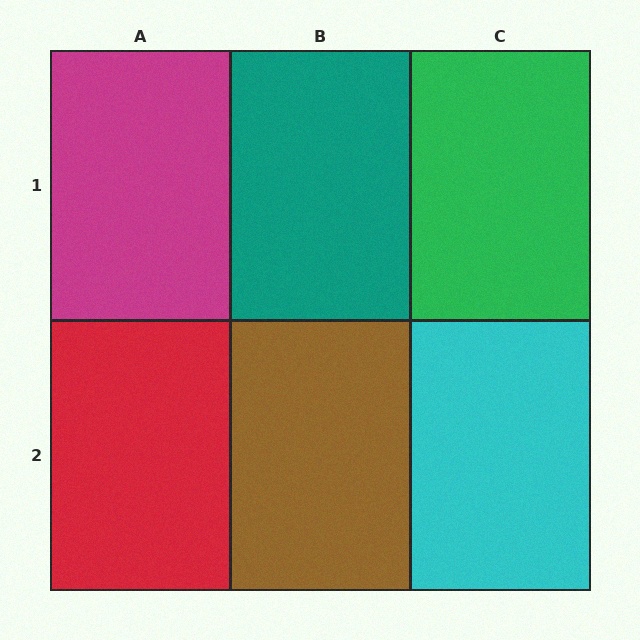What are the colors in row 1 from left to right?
Magenta, teal, green.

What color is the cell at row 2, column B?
Brown.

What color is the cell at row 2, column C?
Cyan.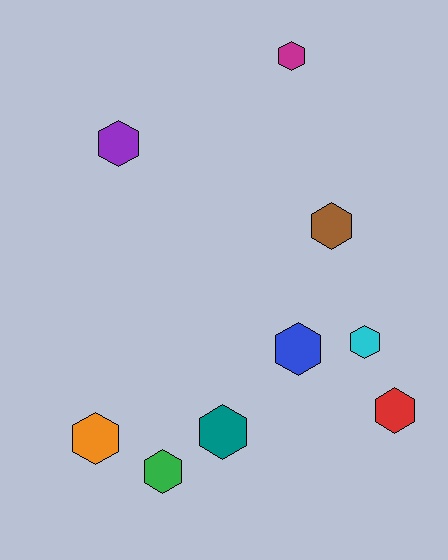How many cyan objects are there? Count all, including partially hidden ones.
There is 1 cyan object.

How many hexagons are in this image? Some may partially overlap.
There are 9 hexagons.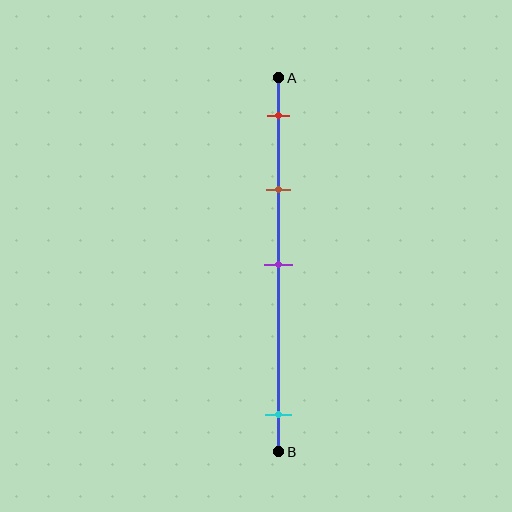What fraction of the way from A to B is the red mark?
The red mark is approximately 10% (0.1) of the way from A to B.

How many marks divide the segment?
There are 4 marks dividing the segment.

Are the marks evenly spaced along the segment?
No, the marks are not evenly spaced.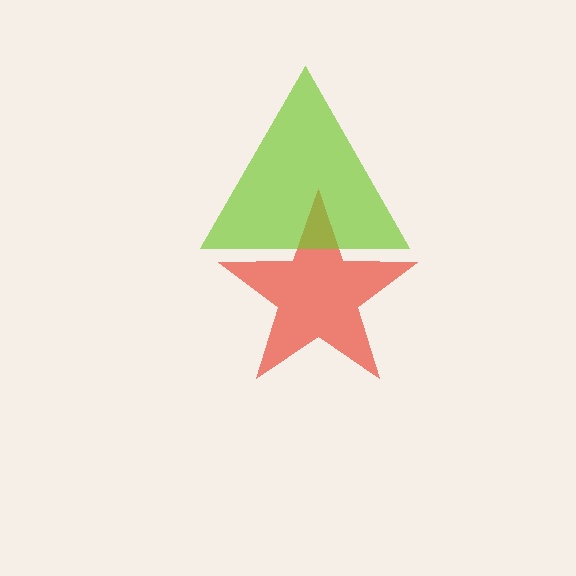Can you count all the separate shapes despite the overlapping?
Yes, there are 2 separate shapes.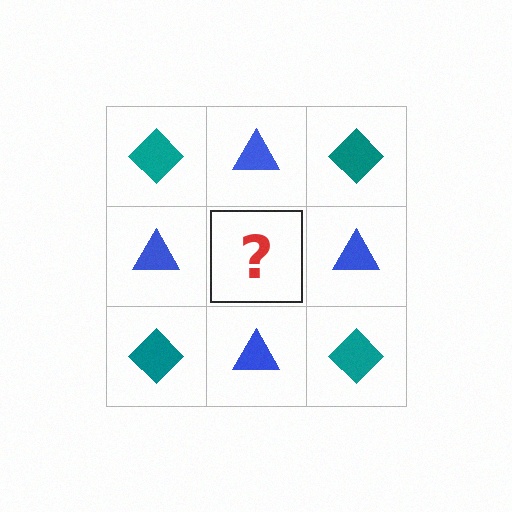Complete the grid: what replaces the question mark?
The question mark should be replaced with a teal diamond.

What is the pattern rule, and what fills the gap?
The rule is that it alternates teal diamond and blue triangle in a checkerboard pattern. The gap should be filled with a teal diamond.